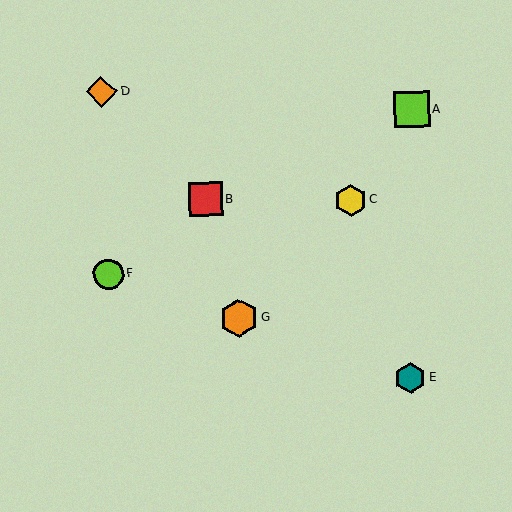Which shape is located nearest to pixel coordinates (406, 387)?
The teal hexagon (labeled E) at (410, 378) is nearest to that location.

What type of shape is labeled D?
Shape D is an orange diamond.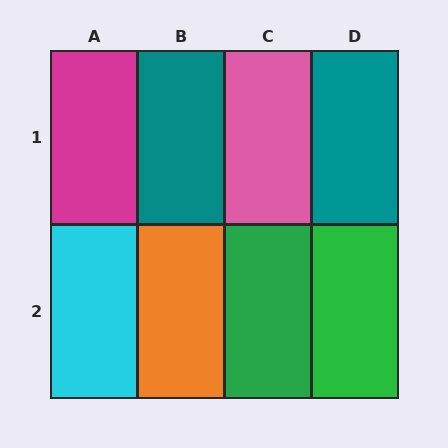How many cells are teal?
2 cells are teal.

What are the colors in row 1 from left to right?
Magenta, teal, pink, teal.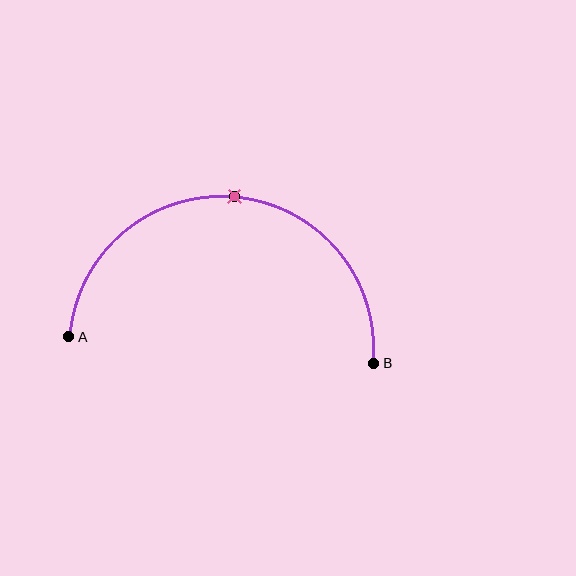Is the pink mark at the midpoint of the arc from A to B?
Yes. The pink mark lies on the arc at equal arc-length from both A and B — it is the arc midpoint.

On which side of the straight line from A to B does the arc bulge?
The arc bulges above the straight line connecting A and B.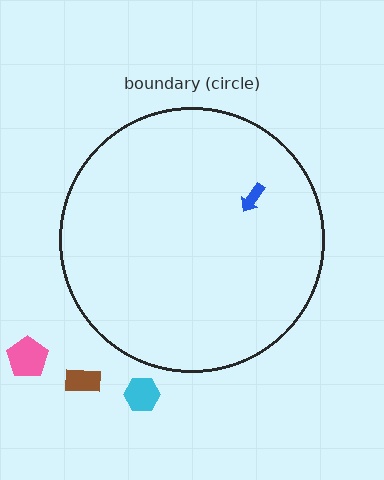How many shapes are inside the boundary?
1 inside, 3 outside.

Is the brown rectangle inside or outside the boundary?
Outside.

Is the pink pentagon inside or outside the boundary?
Outside.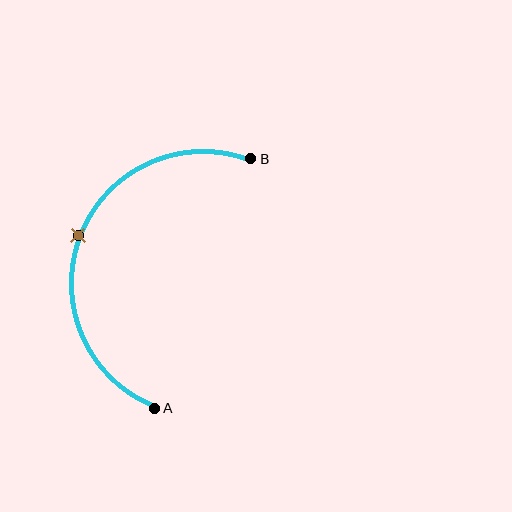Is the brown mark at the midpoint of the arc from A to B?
Yes. The brown mark lies on the arc at equal arc-length from both A and B — it is the arc midpoint.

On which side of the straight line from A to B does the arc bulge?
The arc bulges to the left of the straight line connecting A and B.